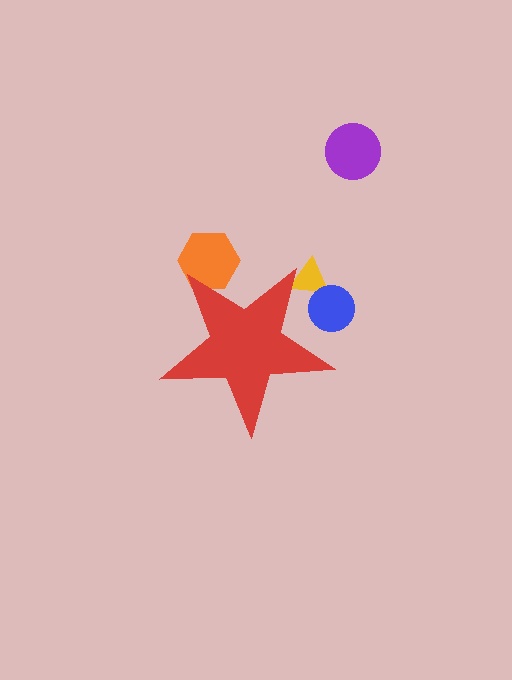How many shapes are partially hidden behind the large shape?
3 shapes are partially hidden.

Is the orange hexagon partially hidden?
Yes, the orange hexagon is partially hidden behind the red star.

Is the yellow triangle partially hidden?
Yes, the yellow triangle is partially hidden behind the red star.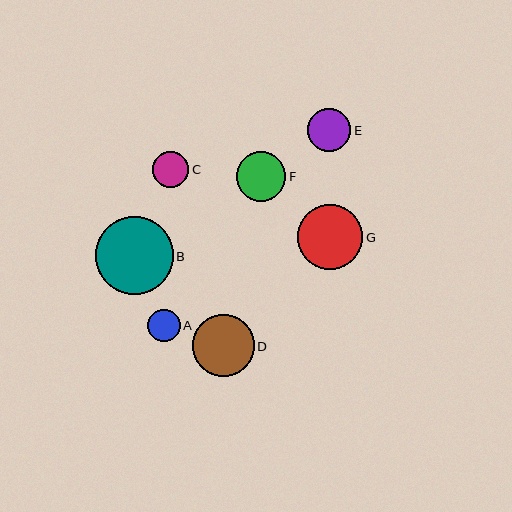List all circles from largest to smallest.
From largest to smallest: B, G, D, F, E, C, A.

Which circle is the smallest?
Circle A is the smallest with a size of approximately 33 pixels.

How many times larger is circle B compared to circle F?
Circle B is approximately 1.6 times the size of circle F.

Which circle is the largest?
Circle B is the largest with a size of approximately 77 pixels.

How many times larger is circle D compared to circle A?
Circle D is approximately 1.9 times the size of circle A.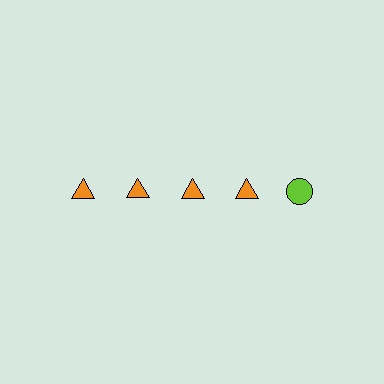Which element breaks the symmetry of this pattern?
The lime circle in the top row, rightmost column breaks the symmetry. All other shapes are orange triangles.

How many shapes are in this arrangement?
There are 5 shapes arranged in a grid pattern.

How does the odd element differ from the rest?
It differs in both color (lime instead of orange) and shape (circle instead of triangle).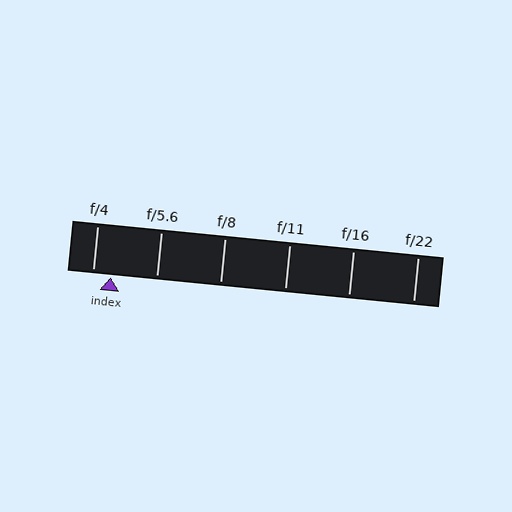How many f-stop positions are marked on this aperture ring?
There are 6 f-stop positions marked.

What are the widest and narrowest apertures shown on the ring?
The widest aperture shown is f/4 and the narrowest is f/22.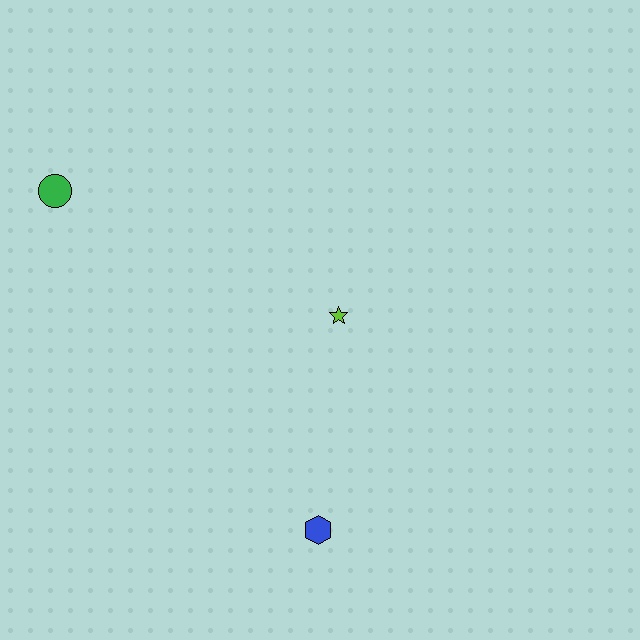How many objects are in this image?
There are 3 objects.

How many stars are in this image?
There is 1 star.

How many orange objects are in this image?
There are no orange objects.